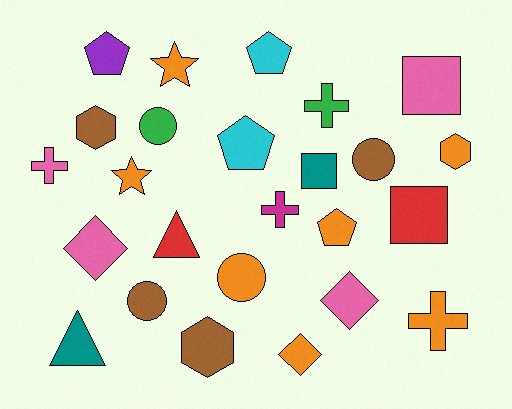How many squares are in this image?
There are 3 squares.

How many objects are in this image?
There are 25 objects.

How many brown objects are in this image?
There are 4 brown objects.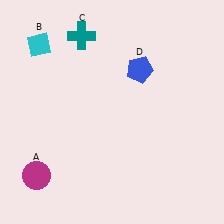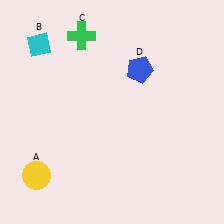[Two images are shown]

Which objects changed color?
A changed from magenta to yellow. C changed from teal to green.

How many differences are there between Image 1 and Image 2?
There are 2 differences between the two images.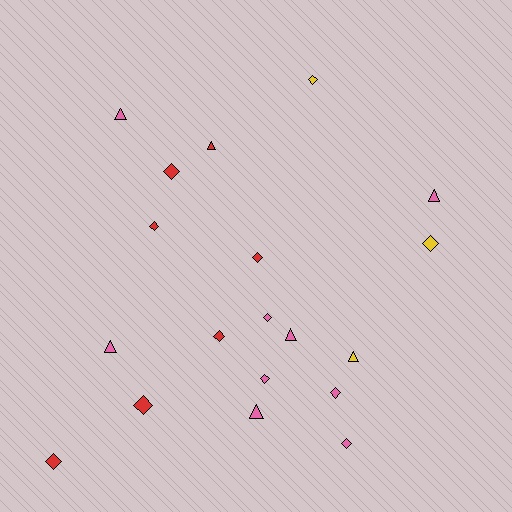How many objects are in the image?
There are 19 objects.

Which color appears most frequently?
Pink, with 9 objects.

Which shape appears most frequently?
Diamond, with 12 objects.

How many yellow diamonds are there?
There are 2 yellow diamonds.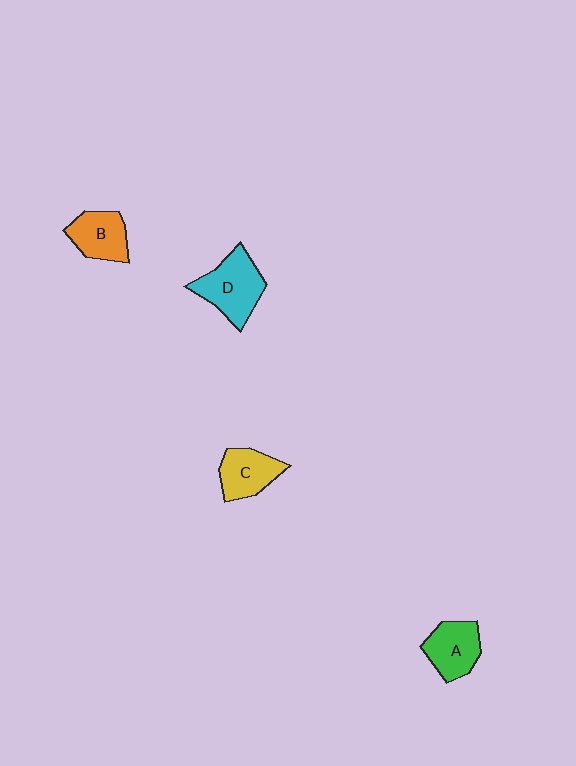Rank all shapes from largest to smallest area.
From largest to smallest: D (cyan), A (green), C (yellow), B (orange).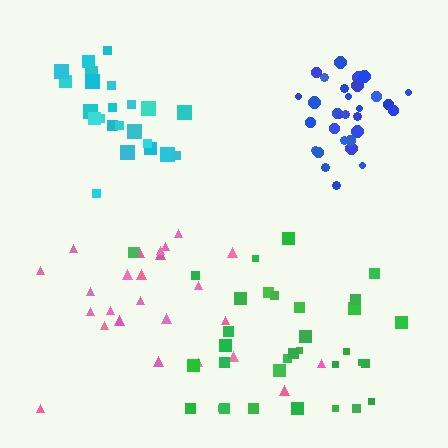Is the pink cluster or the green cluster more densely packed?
Green.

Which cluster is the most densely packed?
Blue.